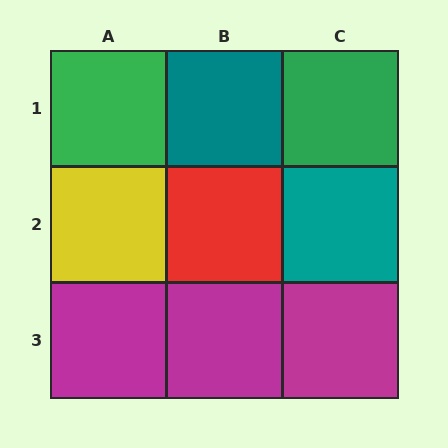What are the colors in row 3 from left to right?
Magenta, magenta, magenta.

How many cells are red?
1 cell is red.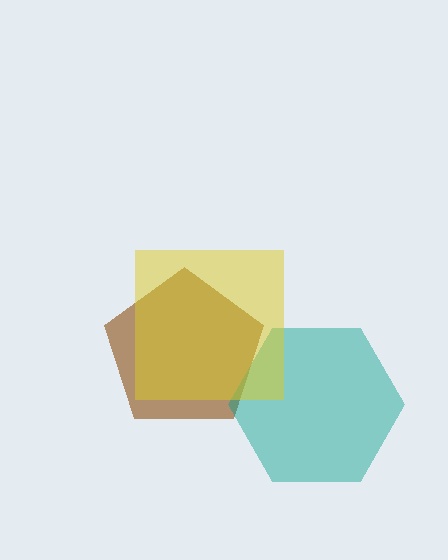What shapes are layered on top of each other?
The layered shapes are: a brown pentagon, a teal hexagon, a yellow square.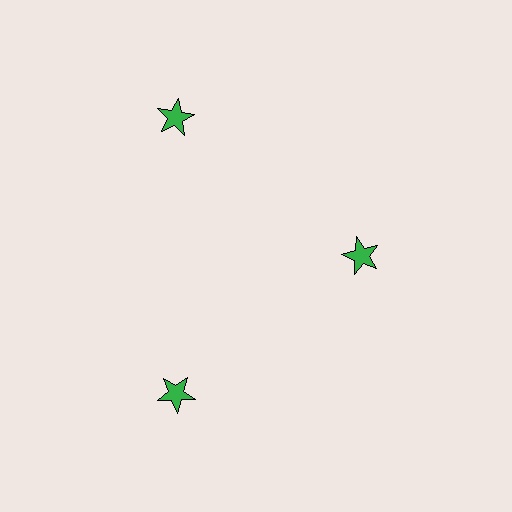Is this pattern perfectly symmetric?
No. The 3 green stars are arranged in a ring, but one element near the 3 o'clock position is pulled inward toward the center, breaking the 3-fold rotational symmetry.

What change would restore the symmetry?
The symmetry would be restored by moving it outward, back onto the ring so that all 3 stars sit at equal angles and equal distance from the center.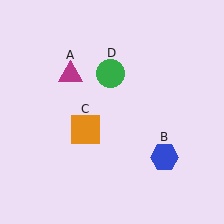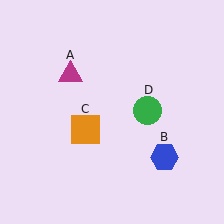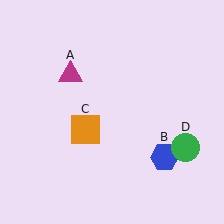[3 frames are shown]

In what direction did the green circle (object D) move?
The green circle (object D) moved down and to the right.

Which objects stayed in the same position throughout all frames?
Magenta triangle (object A) and blue hexagon (object B) and orange square (object C) remained stationary.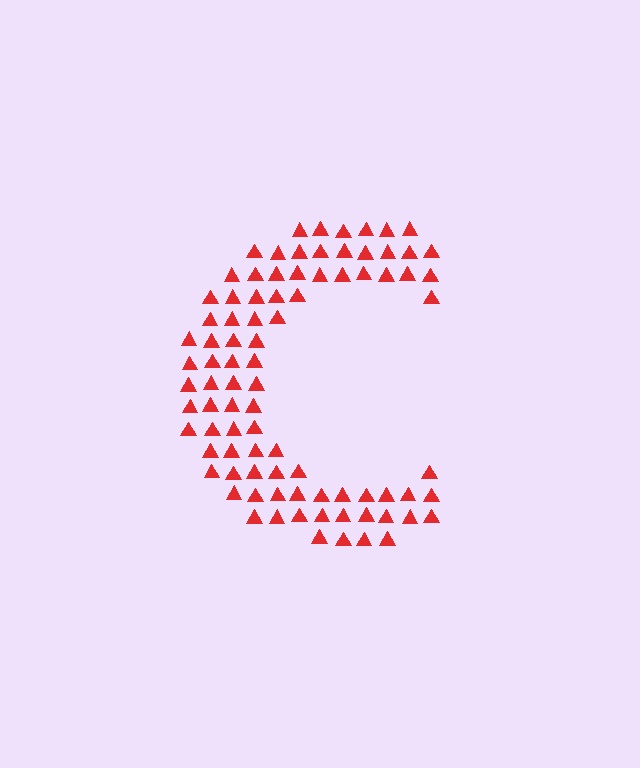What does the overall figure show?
The overall figure shows the letter C.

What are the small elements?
The small elements are triangles.